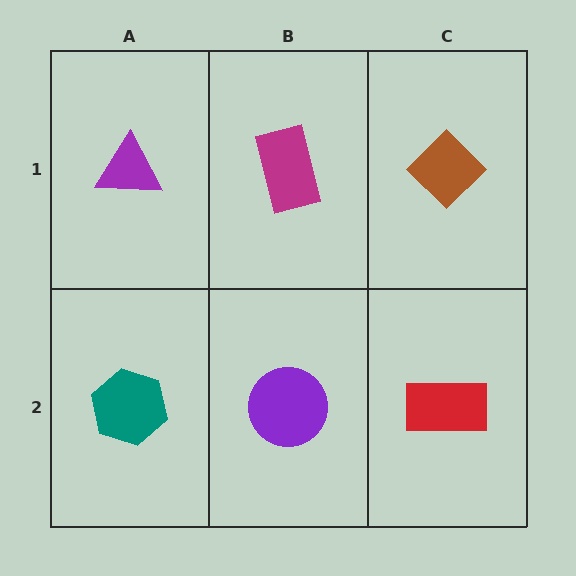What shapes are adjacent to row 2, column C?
A brown diamond (row 1, column C), a purple circle (row 2, column B).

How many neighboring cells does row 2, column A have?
2.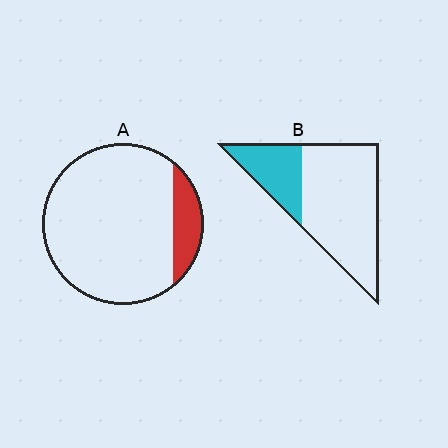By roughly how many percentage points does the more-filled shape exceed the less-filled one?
By roughly 15 percentage points (B over A).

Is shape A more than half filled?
No.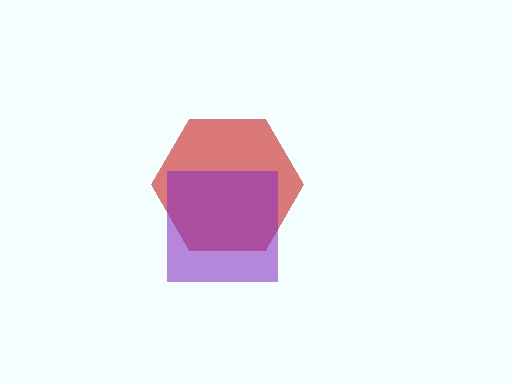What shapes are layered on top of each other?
The layered shapes are: a red hexagon, a purple square.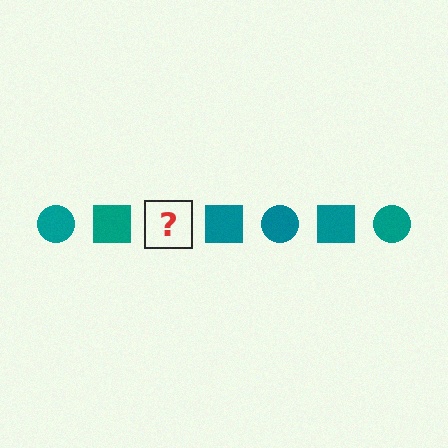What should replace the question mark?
The question mark should be replaced with a teal circle.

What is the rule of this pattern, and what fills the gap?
The rule is that the pattern cycles through circle, square shapes in teal. The gap should be filled with a teal circle.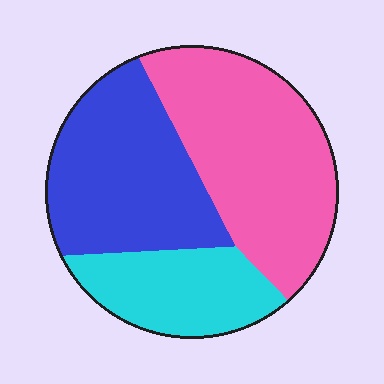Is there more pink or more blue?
Pink.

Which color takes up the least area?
Cyan, at roughly 20%.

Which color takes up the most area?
Pink, at roughly 45%.